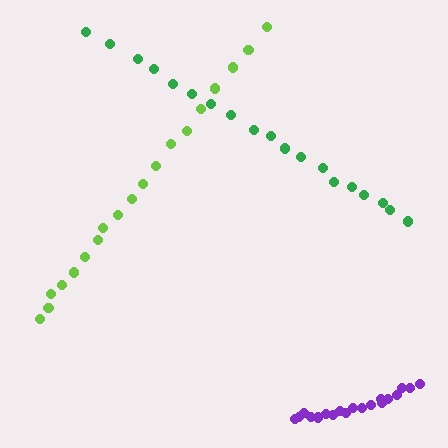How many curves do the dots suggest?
There are 3 distinct paths.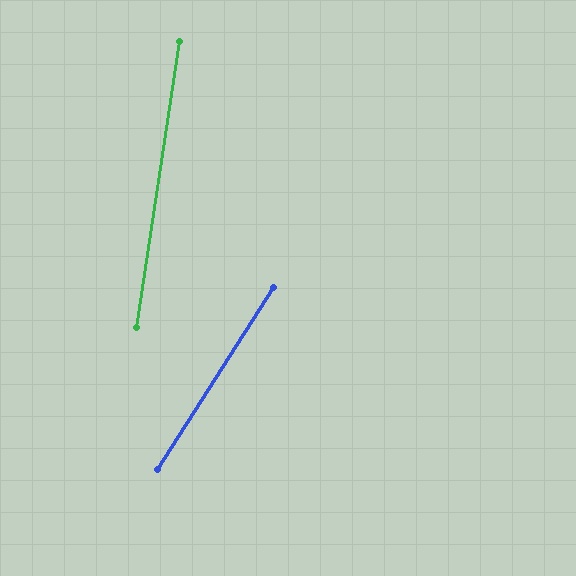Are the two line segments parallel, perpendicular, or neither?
Neither parallel nor perpendicular — they differ by about 24°.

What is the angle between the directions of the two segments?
Approximately 24 degrees.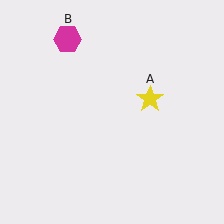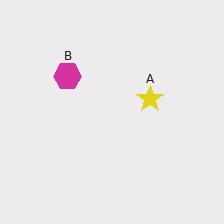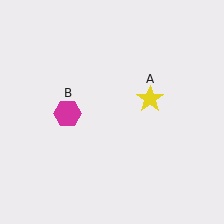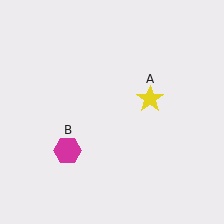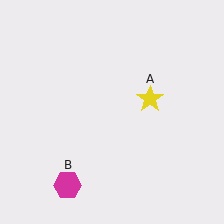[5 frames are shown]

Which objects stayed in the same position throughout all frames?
Yellow star (object A) remained stationary.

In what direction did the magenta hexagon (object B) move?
The magenta hexagon (object B) moved down.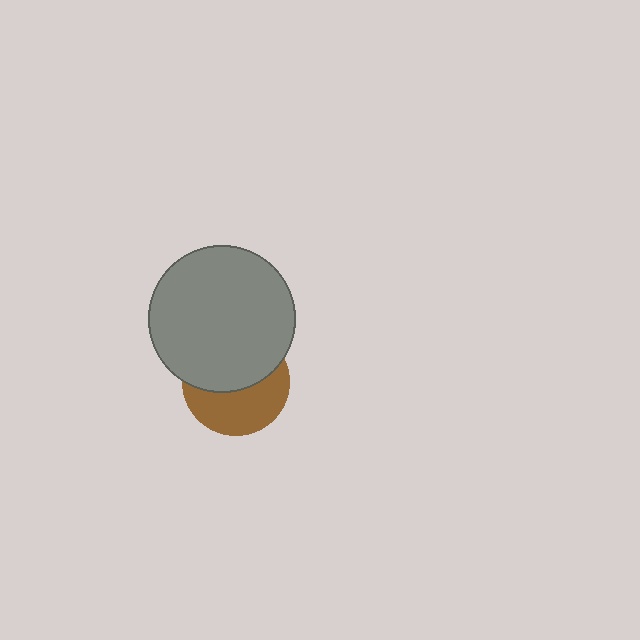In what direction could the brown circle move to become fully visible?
The brown circle could move down. That would shift it out from behind the gray circle entirely.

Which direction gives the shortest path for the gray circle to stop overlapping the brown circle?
Moving up gives the shortest separation.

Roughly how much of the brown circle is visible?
About half of it is visible (roughly 47%).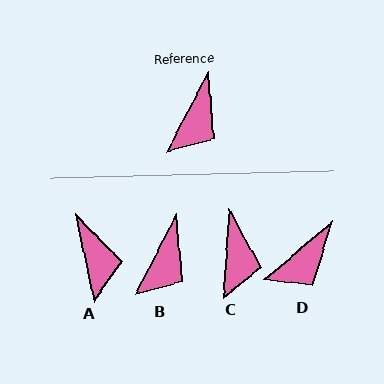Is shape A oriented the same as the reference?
No, it is off by about 40 degrees.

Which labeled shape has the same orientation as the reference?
B.